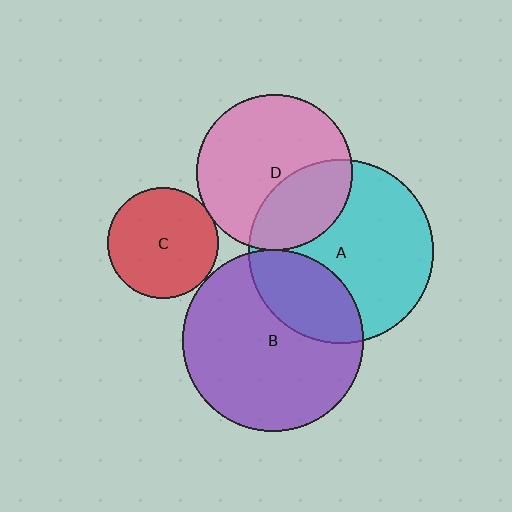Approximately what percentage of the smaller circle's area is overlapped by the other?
Approximately 35%.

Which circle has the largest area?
Circle A (cyan).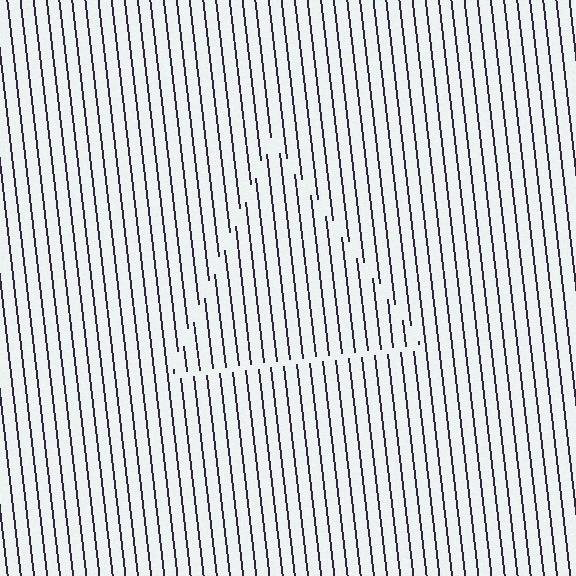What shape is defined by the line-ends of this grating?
An illusory triangle. The interior of the shape contains the same grating, shifted by half a period — the contour is defined by the phase discontinuity where line-ends from the inner and outer gratings abut.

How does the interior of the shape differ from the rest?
The interior of the shape contains the same grating, shifted by half a period — the contour is defined by the phase discontinuity where line-ends from the inner and outer gratings abut.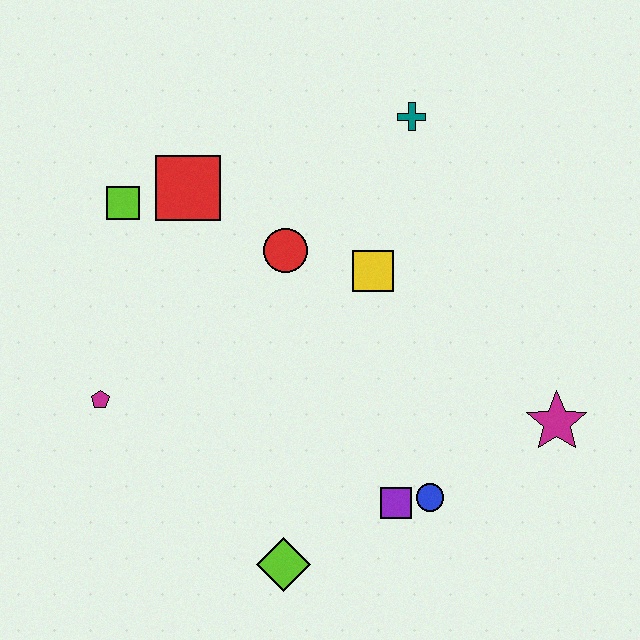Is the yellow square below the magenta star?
No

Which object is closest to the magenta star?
The blue circle is closest to the magenta star.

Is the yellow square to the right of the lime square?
Yes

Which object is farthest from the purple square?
The lime square is farthest from the purple square.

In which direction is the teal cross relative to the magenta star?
The teal cross is above the magenta star.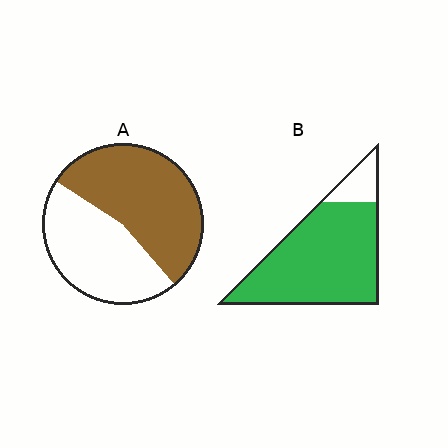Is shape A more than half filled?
Yes.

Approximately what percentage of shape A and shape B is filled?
A is approximately 55% and B is approximately 85%.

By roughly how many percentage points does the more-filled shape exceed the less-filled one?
By roughly 30 percentage points (B over A).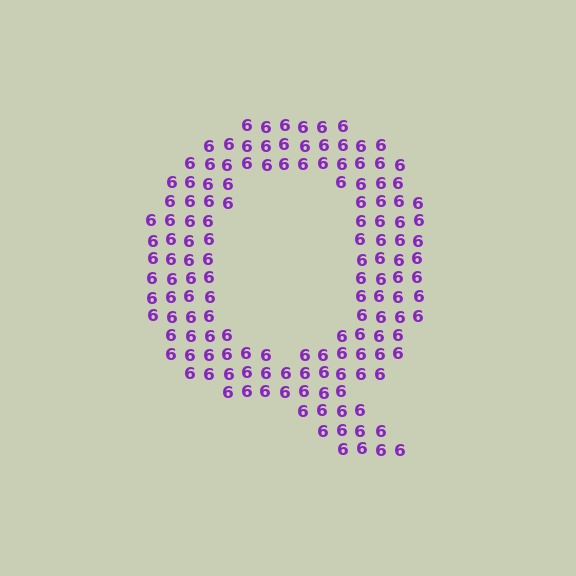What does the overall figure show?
The overall figure shows the letter Q.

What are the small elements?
The small elements are digit 6's.